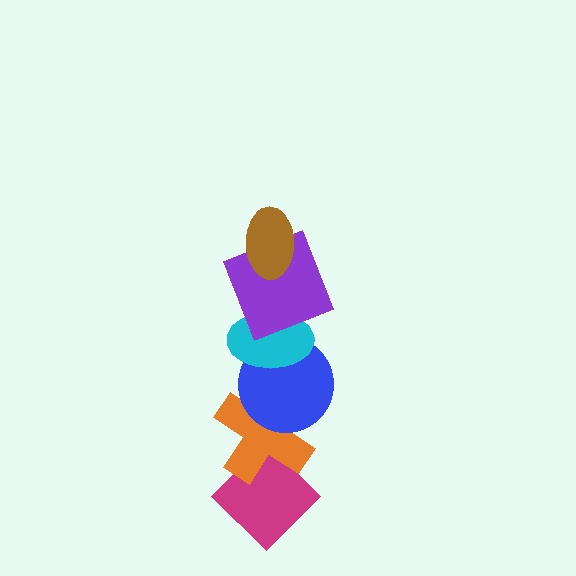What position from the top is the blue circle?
The blue circle is 4th from the top.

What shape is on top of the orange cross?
The blue circle is on top of the orange cross.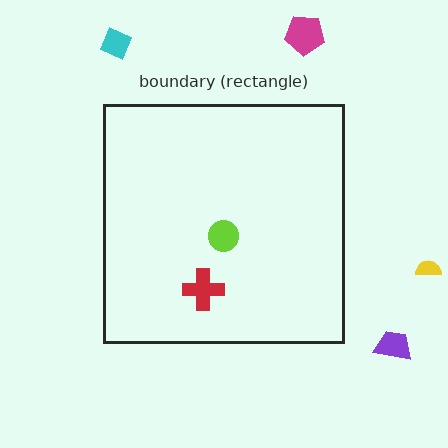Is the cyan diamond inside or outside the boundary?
Outside.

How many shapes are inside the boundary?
2 inside, 4 outside.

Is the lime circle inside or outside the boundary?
Inside.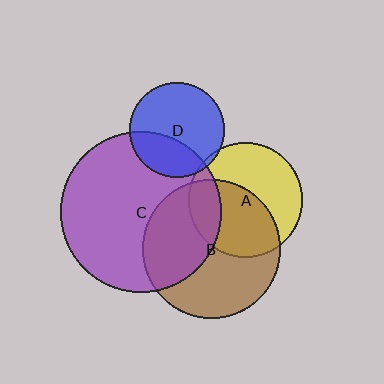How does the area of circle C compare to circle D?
Approximately 2.8 times.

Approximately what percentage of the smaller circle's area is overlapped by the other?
Approximately 5%.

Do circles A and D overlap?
Yes.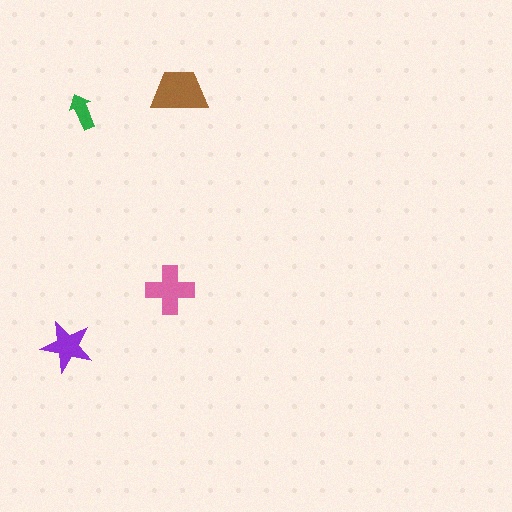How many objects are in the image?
There are 4 objects in the image.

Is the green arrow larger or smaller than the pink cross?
Smaller.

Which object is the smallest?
The green arrow.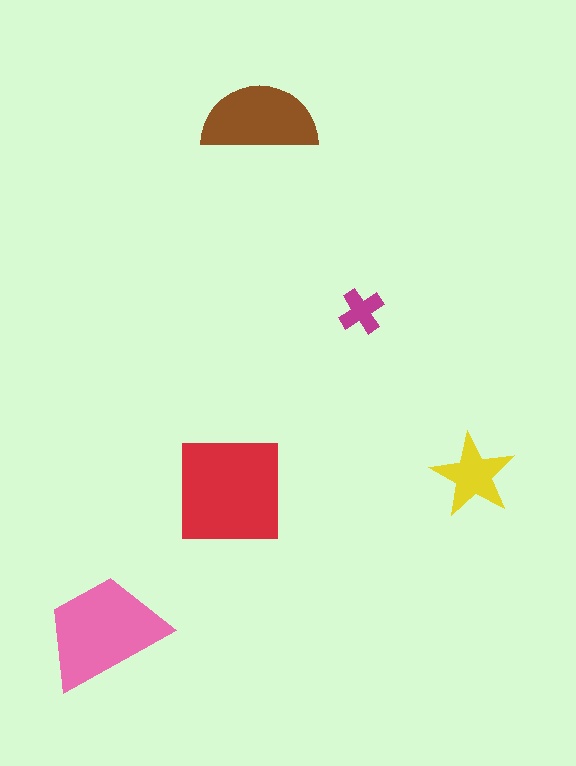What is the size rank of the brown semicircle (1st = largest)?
3rd.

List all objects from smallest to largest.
The magenta cross, the yellow star, the brown semicircle, the pink trapezoid, the red square.